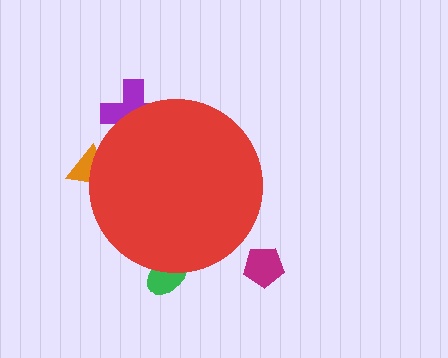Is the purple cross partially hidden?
Yes, the purple cross is partially hidden behind the red circle.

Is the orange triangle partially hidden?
Yes, the orange triangle is partially hidden behind the red circle.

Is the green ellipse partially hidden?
Yes, the green ellipse is partially hidden behind the red circle.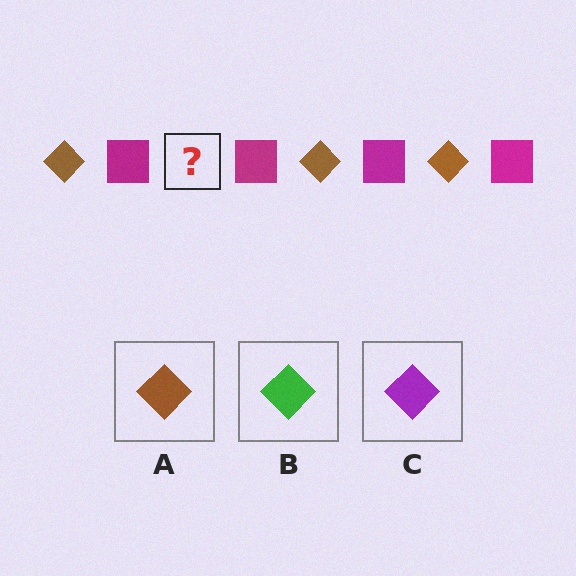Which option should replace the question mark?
Option A.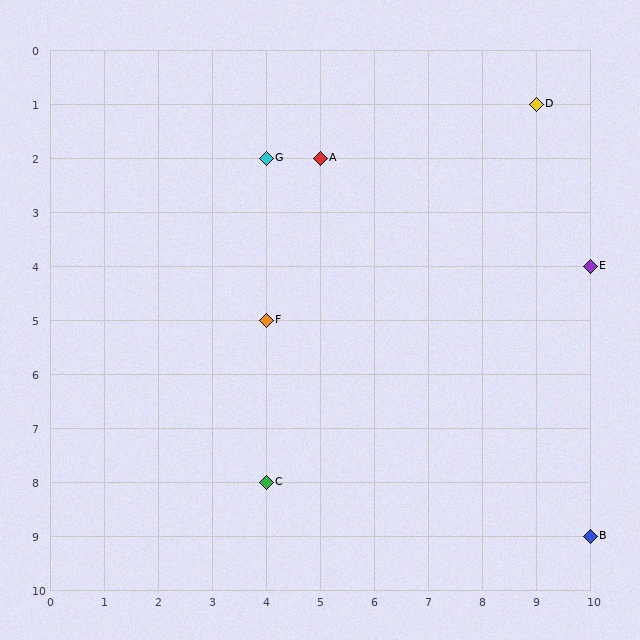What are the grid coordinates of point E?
Point E is at grid coordinates (10, 4).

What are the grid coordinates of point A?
Point A is at grid coordinates (5, 2).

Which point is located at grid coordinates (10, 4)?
Point E is at (10, 4).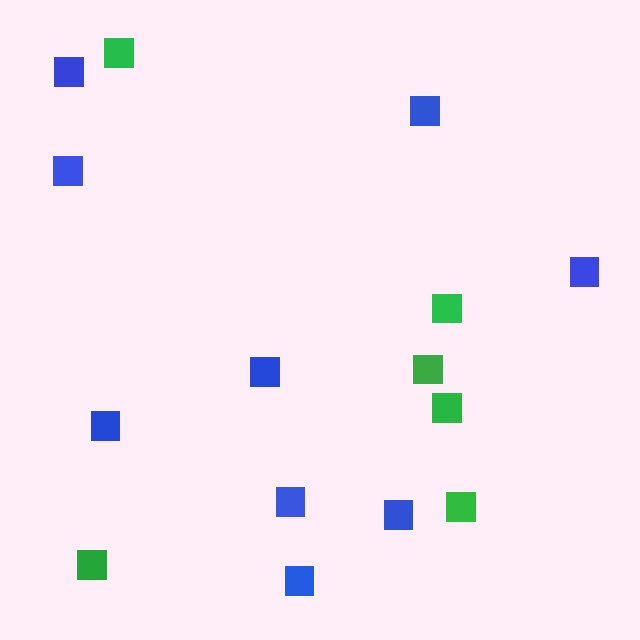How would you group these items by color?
There are 2 groups: one group of blue squares (9) and one group of green squares (6).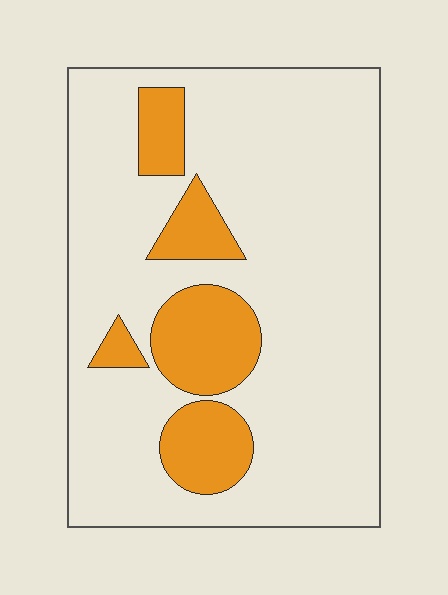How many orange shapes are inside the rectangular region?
5.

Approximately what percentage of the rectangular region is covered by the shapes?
Approximately 20%.